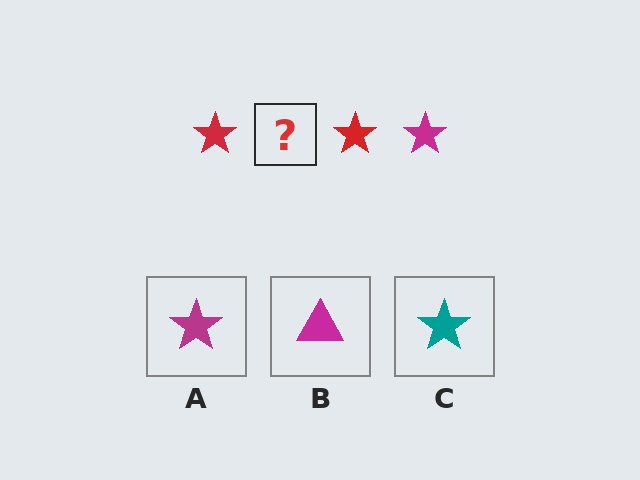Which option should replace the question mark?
Option A.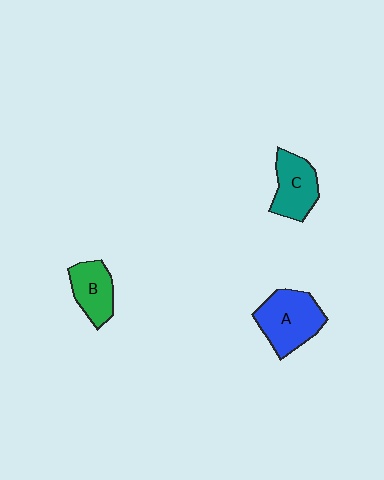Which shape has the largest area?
Shape A (blue).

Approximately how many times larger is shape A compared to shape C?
Approximately 1.3 times.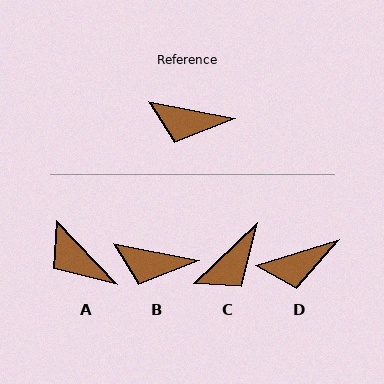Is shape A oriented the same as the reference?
No, it is off by about 36 degrees.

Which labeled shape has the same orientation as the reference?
B.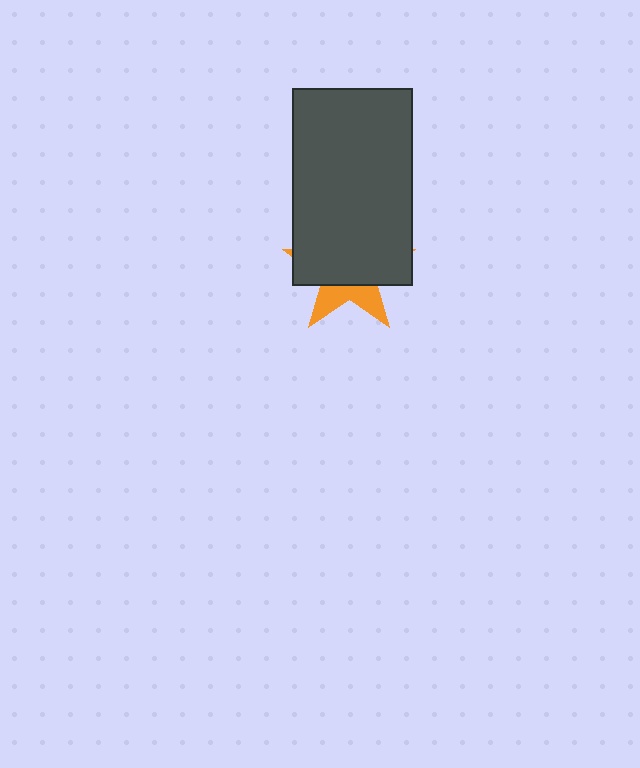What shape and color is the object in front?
The object in front is a dark gray rectangle.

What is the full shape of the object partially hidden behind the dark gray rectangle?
The partially hidden object is an orange star.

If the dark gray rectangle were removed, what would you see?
You would see the complete orange star.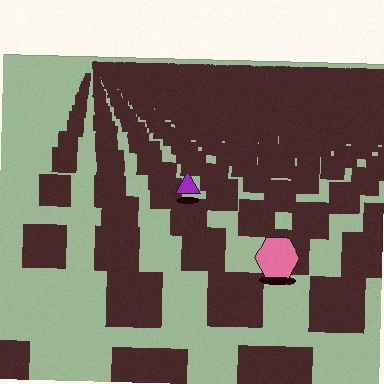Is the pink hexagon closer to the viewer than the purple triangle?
Yes. The pink hexagon is closer — you can tell from the texture gradient: the ground texture is coarser near it.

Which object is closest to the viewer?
The pink hexagon is closest. The texture marks near it are larger and more spread out.